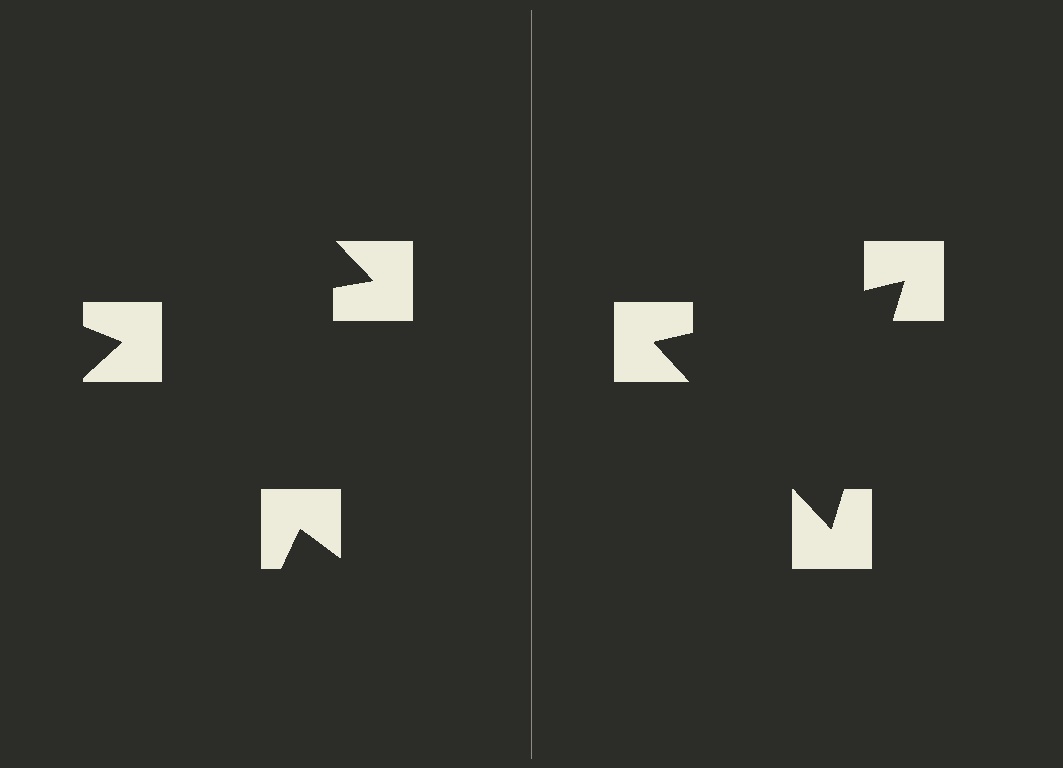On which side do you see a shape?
An illusory triangle appears on the right side. On the left side the wedge cuts are rotated, so no coherent shape forms.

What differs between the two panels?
The notched squares are positioned identically on both sides; only the wedge orientations differ. On the right they align to a triangle; on the left they are misaligned.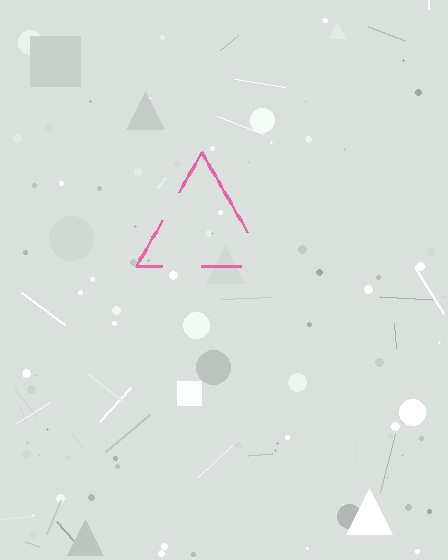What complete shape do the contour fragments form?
The contour fragments form a triangle.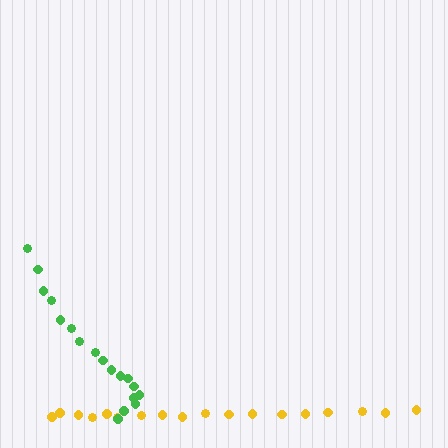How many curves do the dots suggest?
There are 2 distinct paths.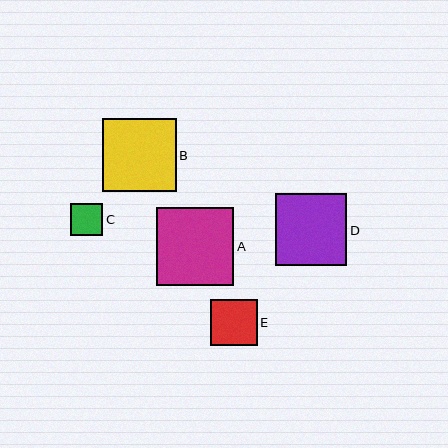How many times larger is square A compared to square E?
Square A is approximately 1.6 times the size of square E.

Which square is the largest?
Square A is the largest with a size of approximately 77 pixels.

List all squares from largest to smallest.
From largest to smallest: A, B, D, E, C.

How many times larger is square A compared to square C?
Square A is approximately 2.4 times the size of square C.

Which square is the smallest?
Square C is the smallest with a size of approximately 32 pixels.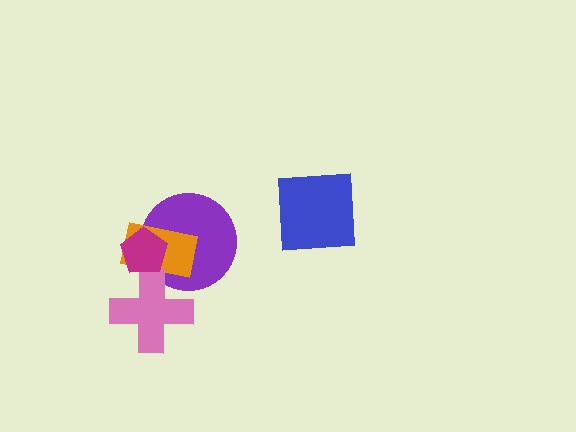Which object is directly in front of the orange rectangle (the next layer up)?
The pink cross is directly in front of the orange rectangle.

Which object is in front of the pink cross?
The magenta pentagon is in front of the pink cross.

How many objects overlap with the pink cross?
3 objects overlap with the pink cross.